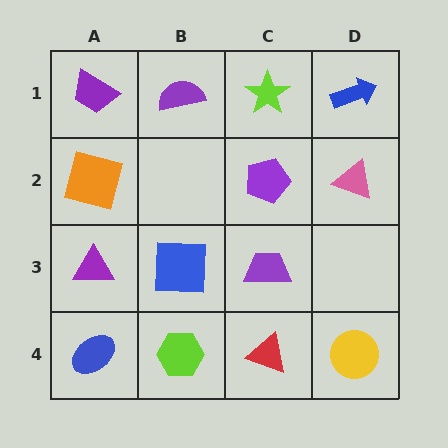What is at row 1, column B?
A purple semicircle.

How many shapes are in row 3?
3 shapes.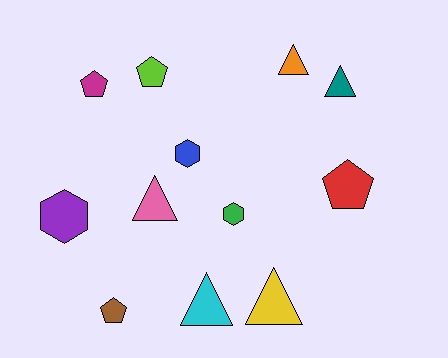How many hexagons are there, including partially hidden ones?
There are 3 hexagons.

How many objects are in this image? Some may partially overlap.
There are 12 objects.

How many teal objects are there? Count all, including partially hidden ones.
There is 1 teal object.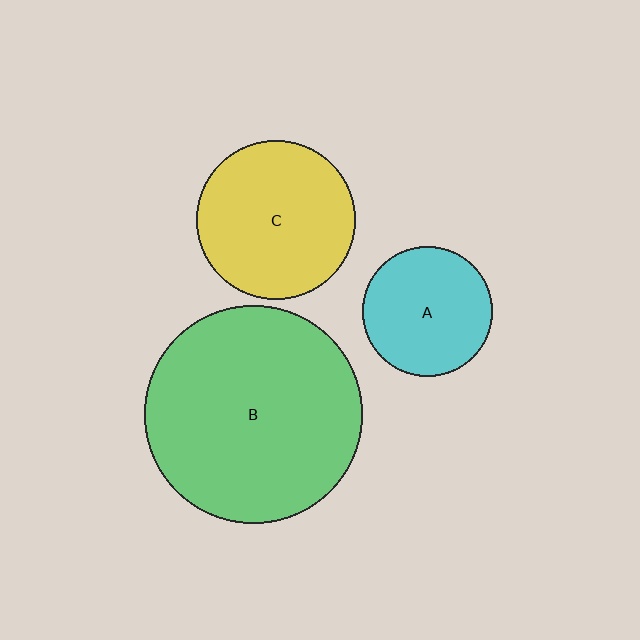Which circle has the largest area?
Circle B (green).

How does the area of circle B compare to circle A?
Approximately 2.8 times.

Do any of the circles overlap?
No, none of the circles overlap.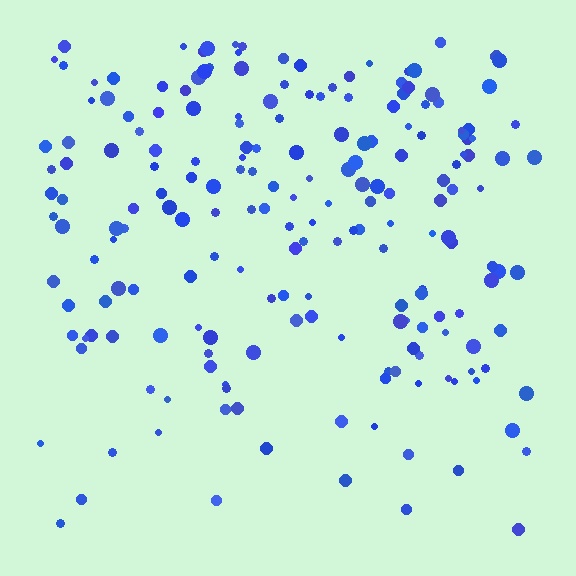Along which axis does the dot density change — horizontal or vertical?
Vertical.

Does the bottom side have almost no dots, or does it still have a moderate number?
Still a moderate number, just noticeably fewer than the top.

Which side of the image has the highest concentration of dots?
The top.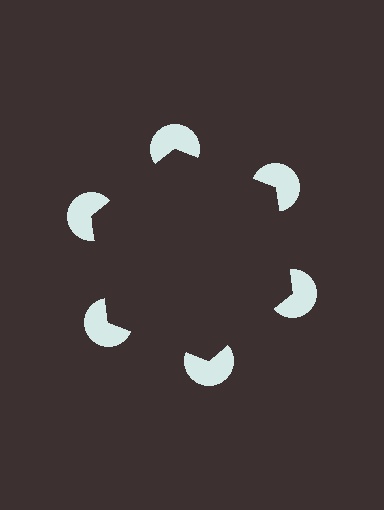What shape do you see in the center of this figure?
An illusory hexagon — its edges are inferred from the aligned wedge cuts in the pac-man discs, not physically drawn.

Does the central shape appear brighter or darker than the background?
It typically appears slightly darker than the background, even though no actual brightness change is drawn.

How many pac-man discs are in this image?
There are 6 — one at each vertex of the illusory hexagon.